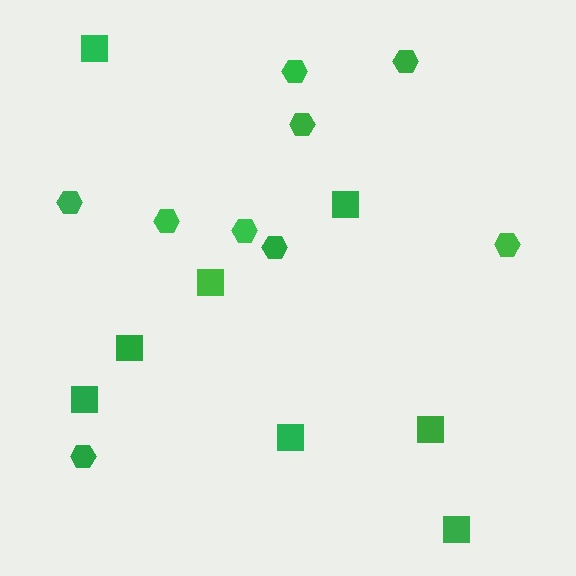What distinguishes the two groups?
There are 2 groups: one group of hexagons (9) and one group of squares (8).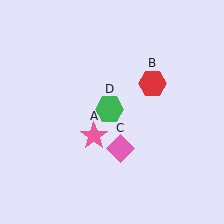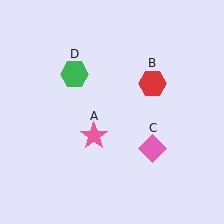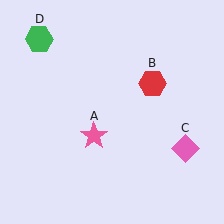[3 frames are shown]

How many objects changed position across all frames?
2 objects changed position: pink diamond (object C), green hexagon (object D).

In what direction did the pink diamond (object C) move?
The pink diamond (object C) moved right.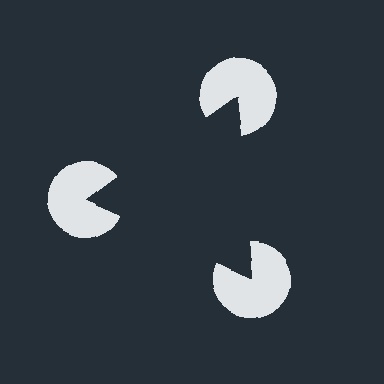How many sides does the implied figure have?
3 sides.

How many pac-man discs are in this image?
There are 3 — one at each vertex of the illusory triangle.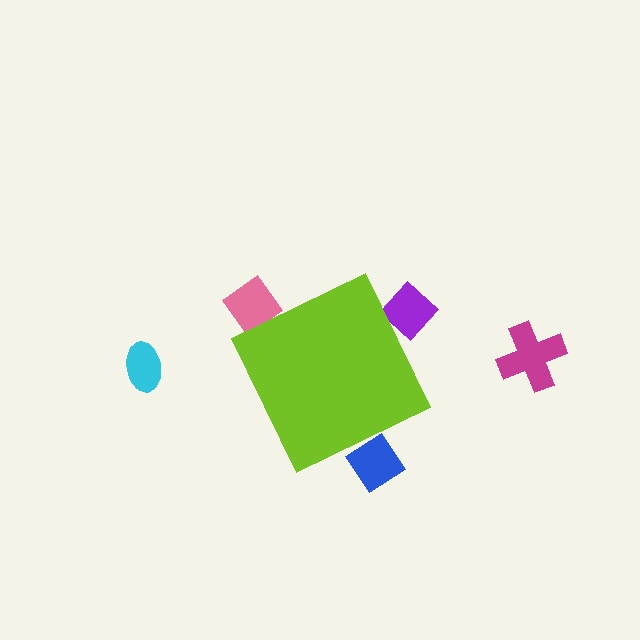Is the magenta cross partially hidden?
No, the magenta cross is fully visible.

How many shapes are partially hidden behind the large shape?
3 shapes are partially hidden.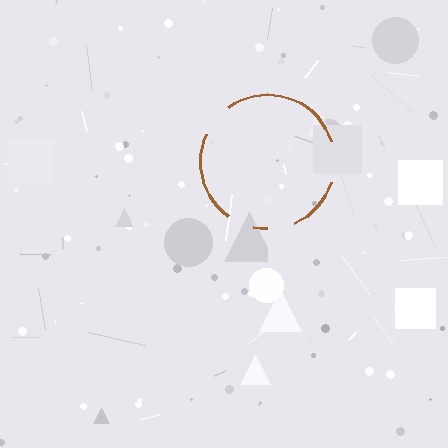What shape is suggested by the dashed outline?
The dashed outline suggests a circle.